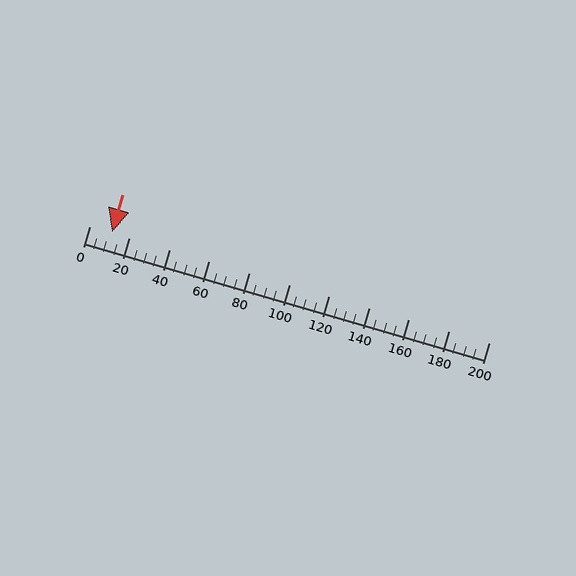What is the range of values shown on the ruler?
The ruler shows values from 0 to 200.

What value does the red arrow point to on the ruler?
The red arrow points to approximately 11.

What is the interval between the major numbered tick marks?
The major tick marks are spaced 20 units apart.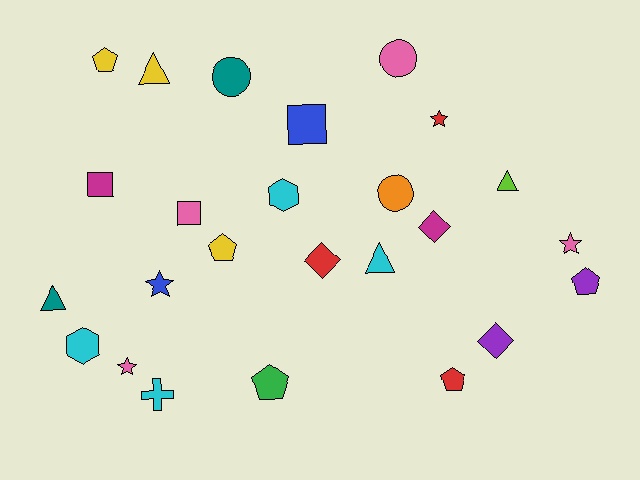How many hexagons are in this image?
There are 2 hexagons.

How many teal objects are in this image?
There are 2 teal objects.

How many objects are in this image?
There are 25 objects.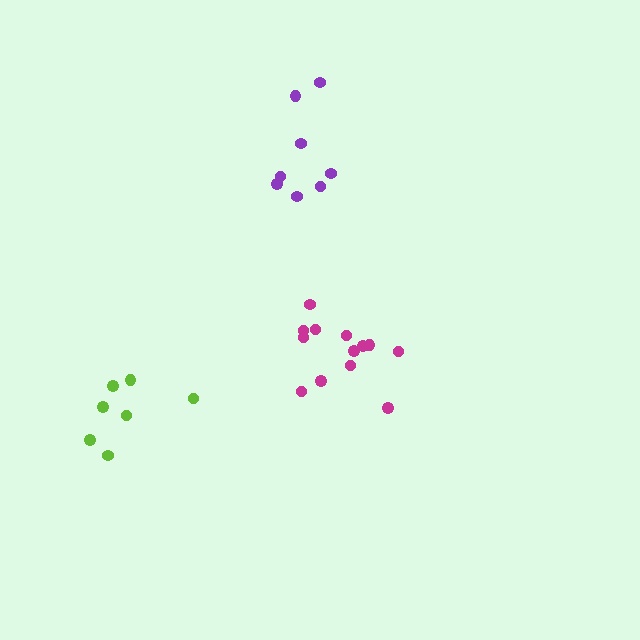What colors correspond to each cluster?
The clusters are colored: magenta, purple, lime.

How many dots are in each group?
Group 1: 13 dots, Group 2: 8 dots, Group 3: 7 dots (28 total).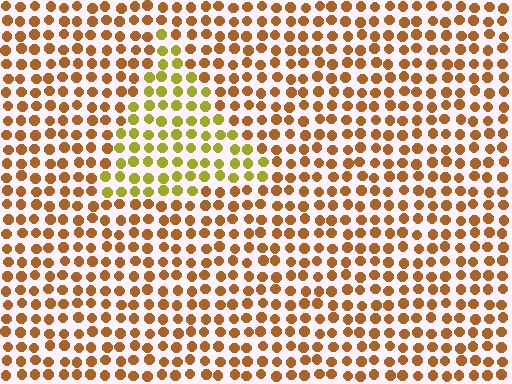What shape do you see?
I see a triangle.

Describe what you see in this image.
The image is filled with small brown elements in a uniform arrangement. A triangle-shaped region is visible where the elements are tinted to a slightly different hue, forming a subtle color boundary.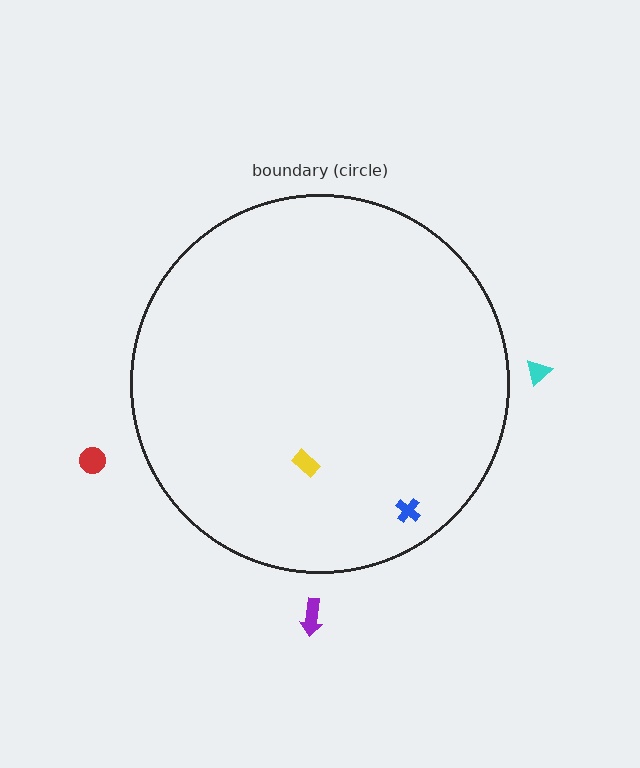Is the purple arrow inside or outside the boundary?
Outside.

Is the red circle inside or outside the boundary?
Outside.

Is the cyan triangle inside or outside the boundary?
Outside.